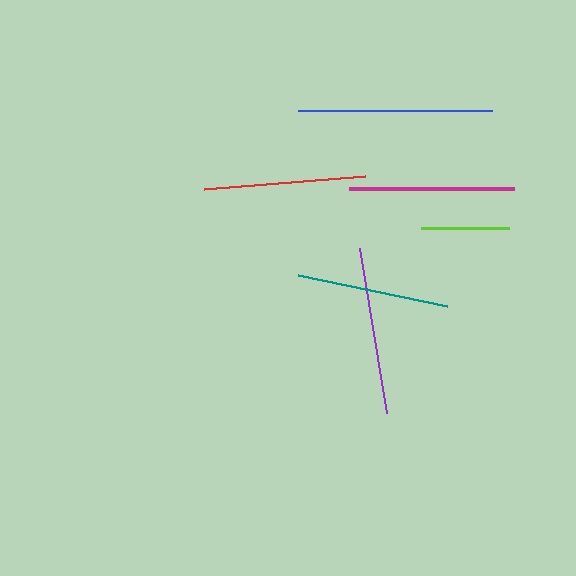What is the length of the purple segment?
The purple segment is approximately 167 pixels long.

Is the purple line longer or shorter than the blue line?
The blue line is longer than the purple line.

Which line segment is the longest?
The blue line is the longest at approximately 194 pixels.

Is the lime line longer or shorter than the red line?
The red line is longer than the lime line.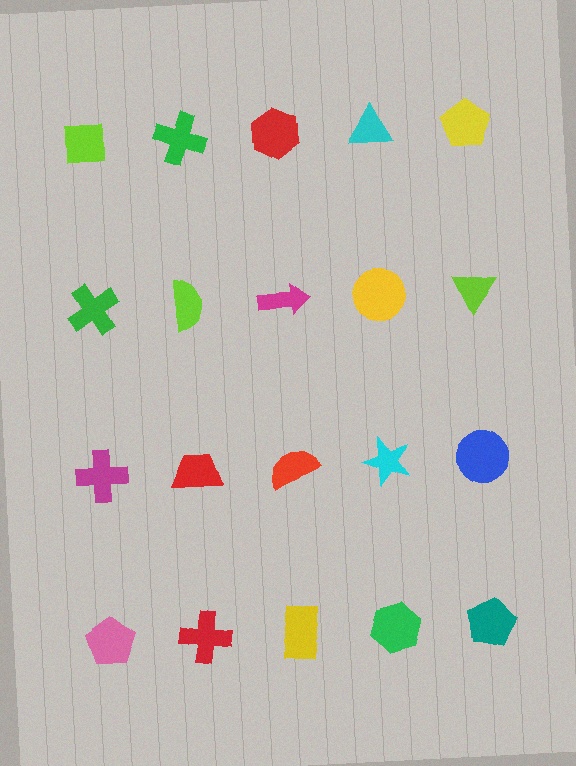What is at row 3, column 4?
A cyan star.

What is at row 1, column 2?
A green cross.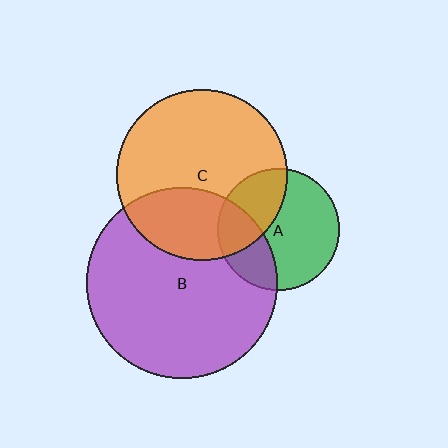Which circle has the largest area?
Circle B (purple).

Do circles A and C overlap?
Yes.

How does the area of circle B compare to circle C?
Approximately 1.2 times.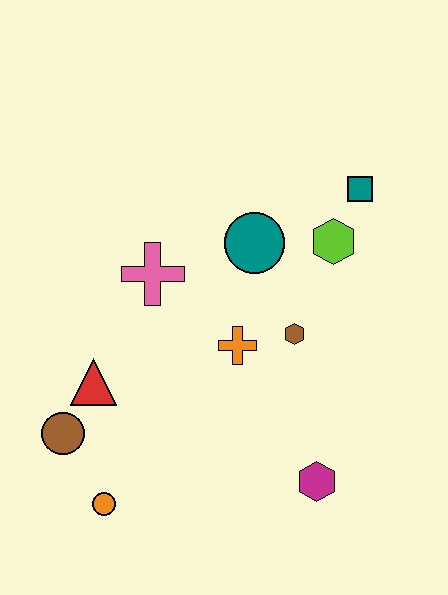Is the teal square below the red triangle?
No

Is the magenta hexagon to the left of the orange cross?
No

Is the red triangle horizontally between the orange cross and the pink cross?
No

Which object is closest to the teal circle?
The lime hexagon is closest to the teal circle.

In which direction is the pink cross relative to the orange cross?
The pink cross is to the left of the orange cross.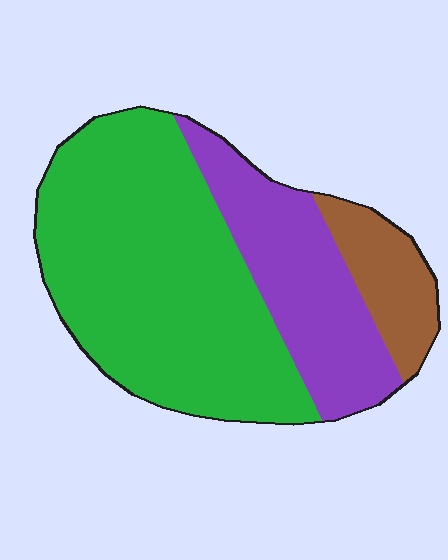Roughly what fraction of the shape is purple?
Purple takes up between a sixth and a third of the shape.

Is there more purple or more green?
Green.